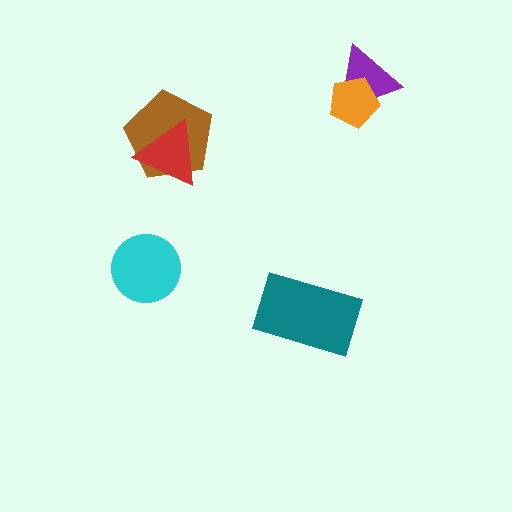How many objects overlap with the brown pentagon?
1 object overlaps with the brown pentagon.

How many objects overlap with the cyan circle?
0 objects overlap with the cyan circle.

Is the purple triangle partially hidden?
Yes, it is partially covered by another shape.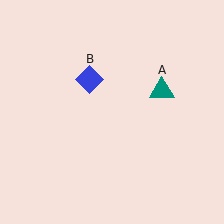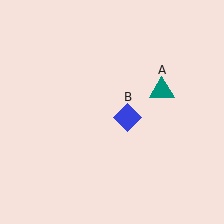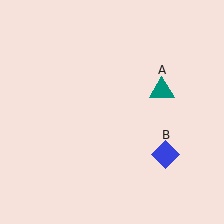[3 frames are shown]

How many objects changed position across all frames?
1 object changed position: blue diamond (object B).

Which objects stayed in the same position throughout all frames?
Teal triangle (object A) remained stationary.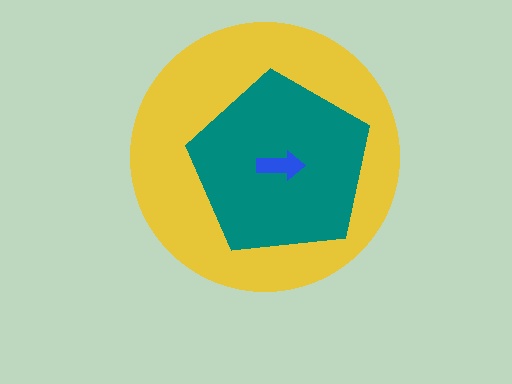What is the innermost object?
The blue arrow.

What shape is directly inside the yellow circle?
The teal pentagon.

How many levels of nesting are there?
3.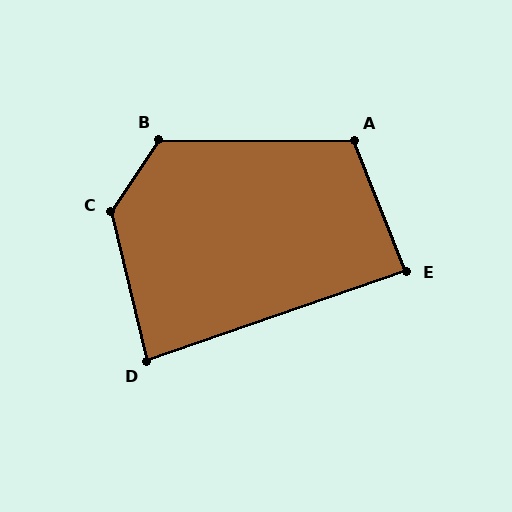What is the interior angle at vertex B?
Approximately 123 degrees (obtuse).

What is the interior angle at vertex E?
Approximately 87 degrees (approximately right).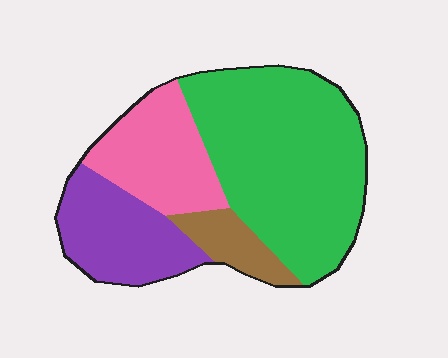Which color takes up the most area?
Green, at roughly 50%.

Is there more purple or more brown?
Purple.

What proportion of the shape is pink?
Pink covers about 20% of the shape.